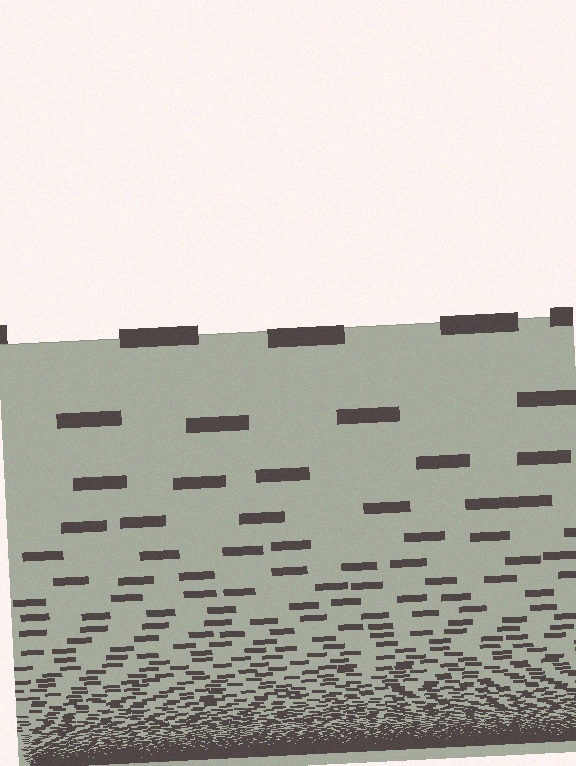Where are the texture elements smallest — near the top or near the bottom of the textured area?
Near the bottom.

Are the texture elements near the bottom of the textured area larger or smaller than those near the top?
Smaller. The gradient is inverted — elements near the bottom are smaller and denser.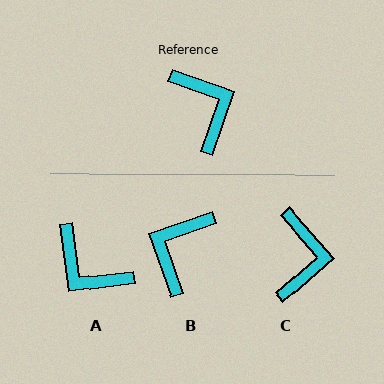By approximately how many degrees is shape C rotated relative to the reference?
Approximately 30 degrees clockwise.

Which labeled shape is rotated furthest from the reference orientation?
A, about 154 degrees away.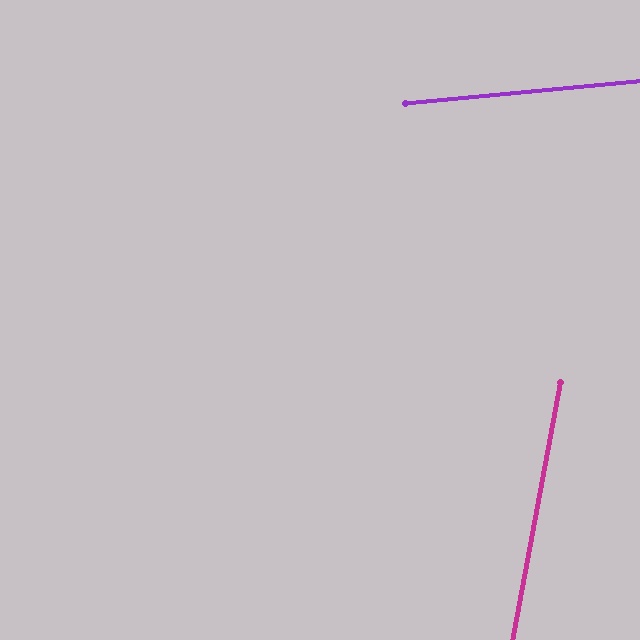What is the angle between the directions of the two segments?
Approximately 74 degrees.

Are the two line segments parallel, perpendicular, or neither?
Neither parallel nor perpendicular — they differ by about 74°.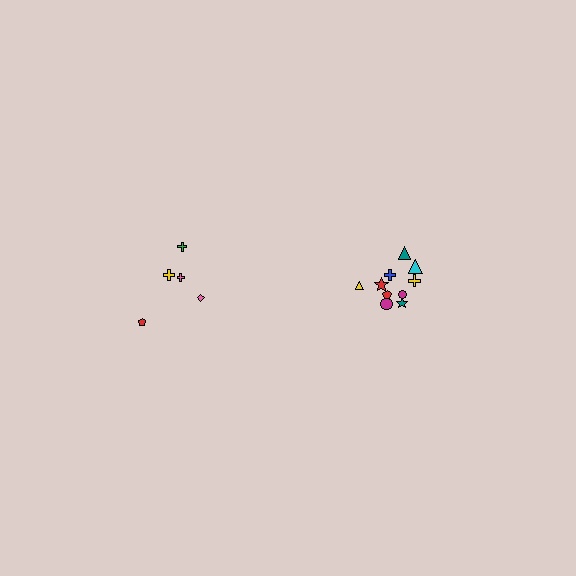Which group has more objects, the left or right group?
The right group.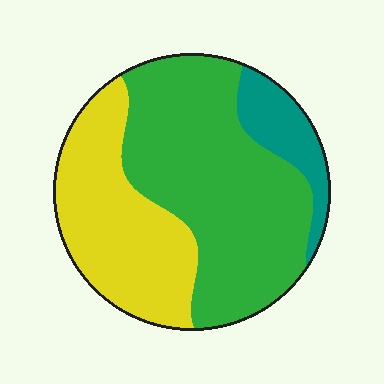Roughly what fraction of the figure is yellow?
Yellow takes up about one third (1/3) of the figure.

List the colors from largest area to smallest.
From largest to smallest: green, yellow, teal.